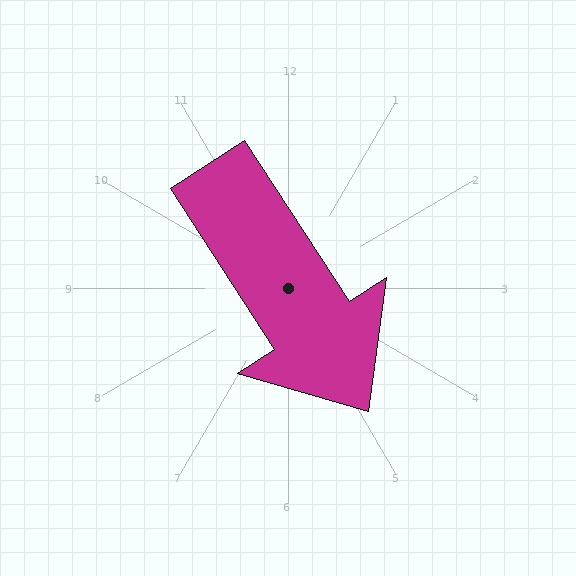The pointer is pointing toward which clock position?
Roughly 5 o'clock.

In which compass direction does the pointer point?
Southeast.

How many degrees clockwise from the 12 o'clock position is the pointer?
Approximately 147 degrees.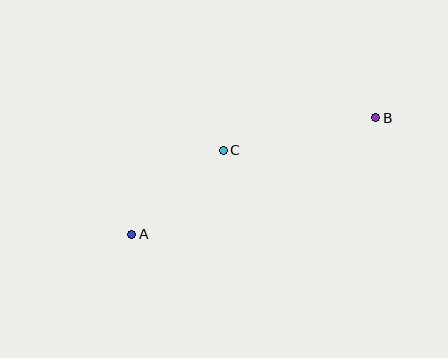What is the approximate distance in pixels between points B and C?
The distance between B and C is approximately 156 pixels.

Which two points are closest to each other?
Points A and C are closest to each other.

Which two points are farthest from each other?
Points A and B are farthest from each other.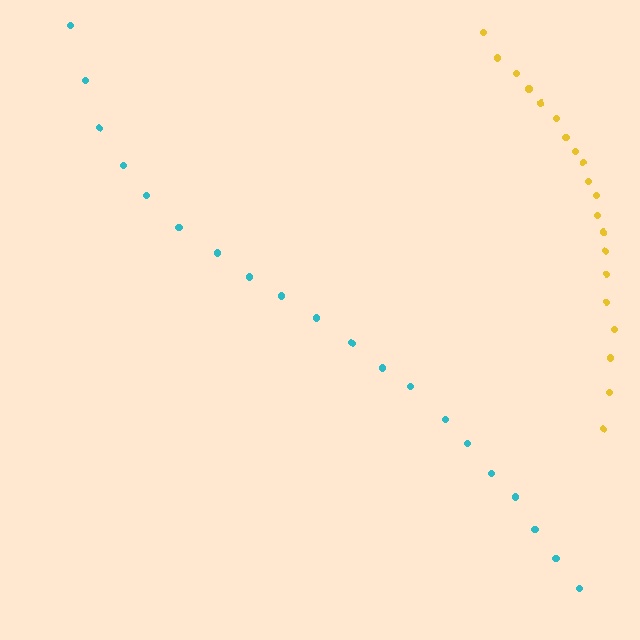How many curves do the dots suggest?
There are 2 distinct paths.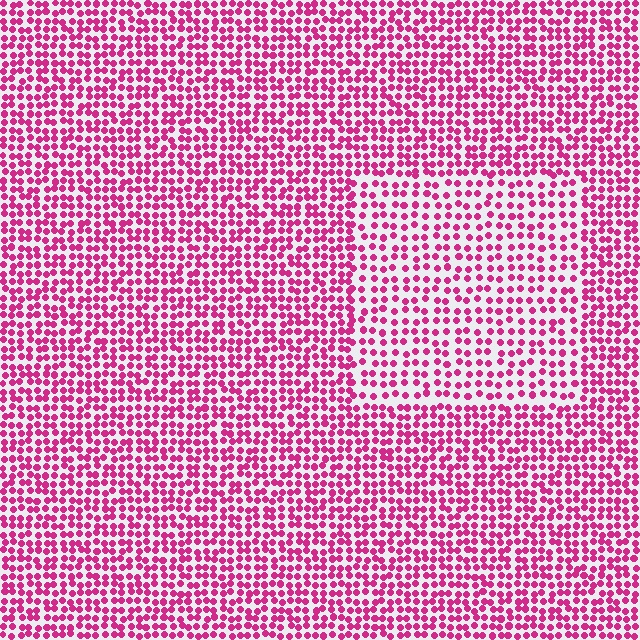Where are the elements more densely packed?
The elements are more densely packed outside the rectangle boundary.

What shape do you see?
I see a rectangle.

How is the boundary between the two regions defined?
The boundary is defined by a change in element density (approximately 1.6x ratio). All elements are the same color, size, and shape.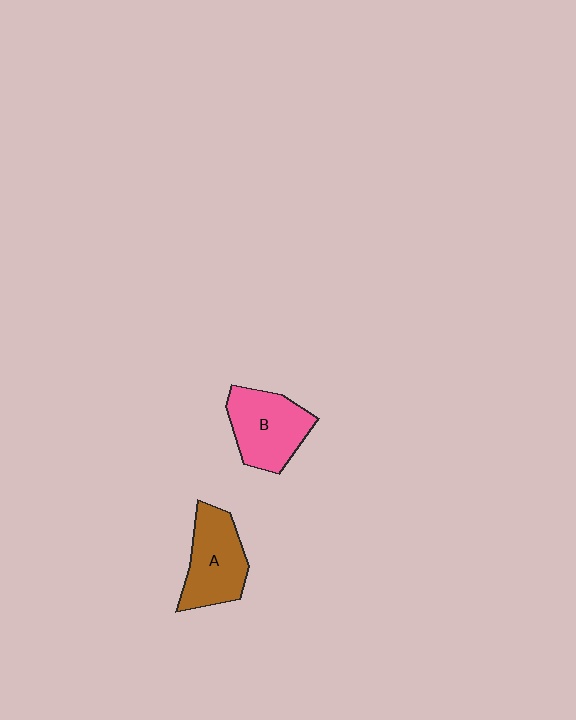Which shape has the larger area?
Shape B (pink).